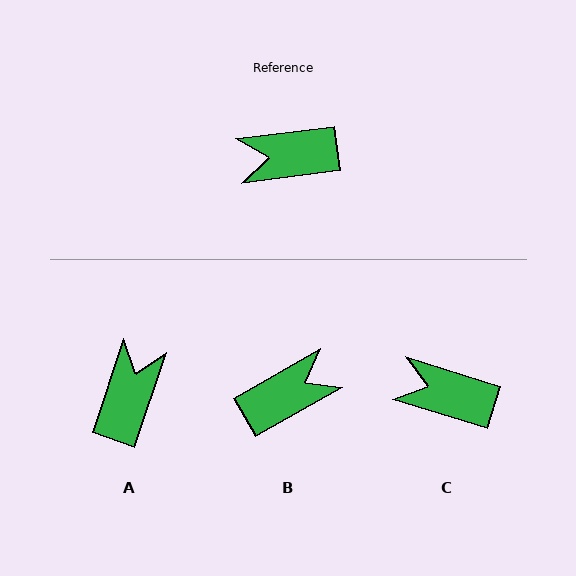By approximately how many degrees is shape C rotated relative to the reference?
Approximately 24 degrees clockwise.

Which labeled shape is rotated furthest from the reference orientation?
B, about 157 degrees away.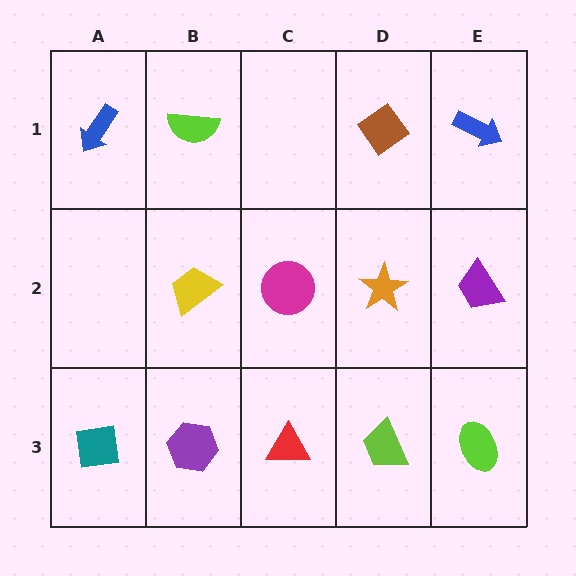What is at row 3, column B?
A purple hexagon.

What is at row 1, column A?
A blue arrow.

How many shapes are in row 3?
5 shapes.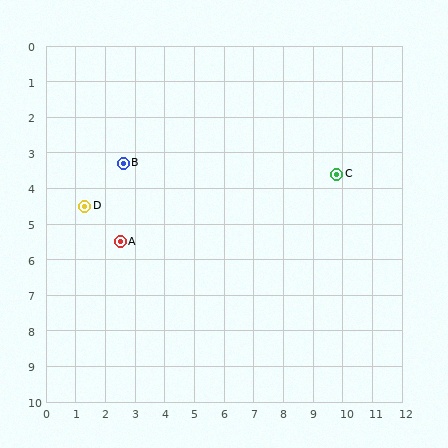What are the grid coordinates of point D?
Point D is at approximately (1.3, 4.5).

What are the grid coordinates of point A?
Point A is at approximately (2.5, 5.5).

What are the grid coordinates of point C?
Point C is at approximately (9.8, 3.6).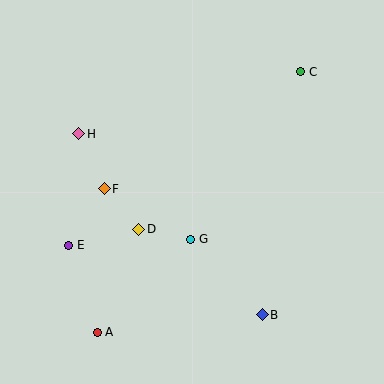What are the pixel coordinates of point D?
Point D is at (139, 229).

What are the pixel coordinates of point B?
Point B is at (262, 315).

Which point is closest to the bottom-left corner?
Point A is closest to the bottom-left corner.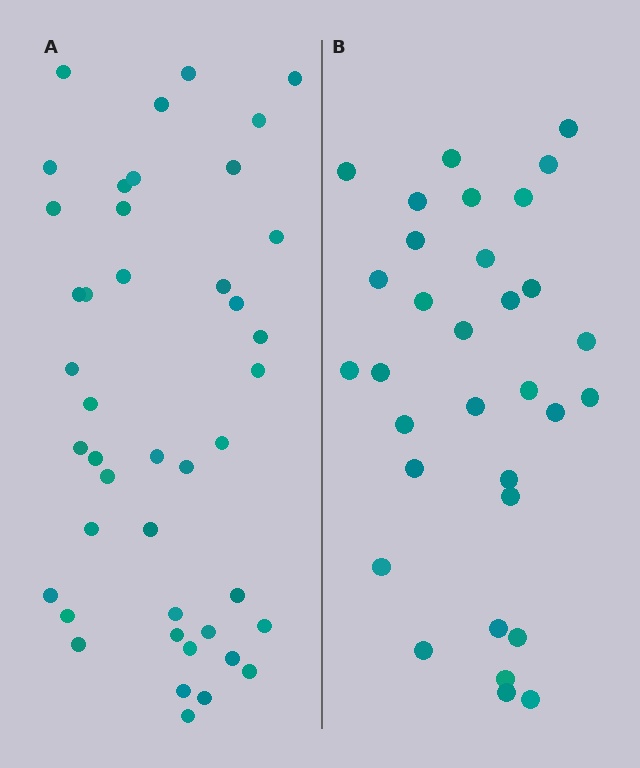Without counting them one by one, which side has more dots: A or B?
Region A (the left region) has more dots.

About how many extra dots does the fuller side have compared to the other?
Region A has roughly 12 or so more dots than region B.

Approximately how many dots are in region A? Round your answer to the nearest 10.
About 40 dots. (The exact count is 43, which rounds to 40.)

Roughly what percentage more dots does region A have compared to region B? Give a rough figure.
About 35% more.